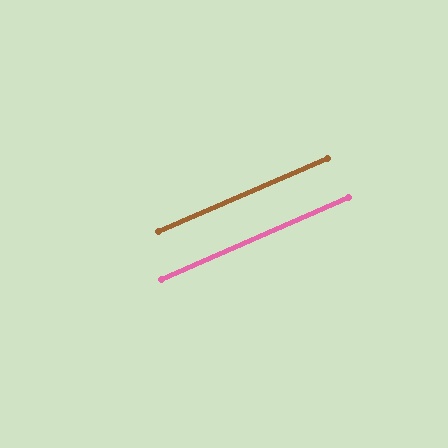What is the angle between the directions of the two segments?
Approximately 0 degrees.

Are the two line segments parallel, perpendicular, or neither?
Parallel — their directions differ by only 0.3°.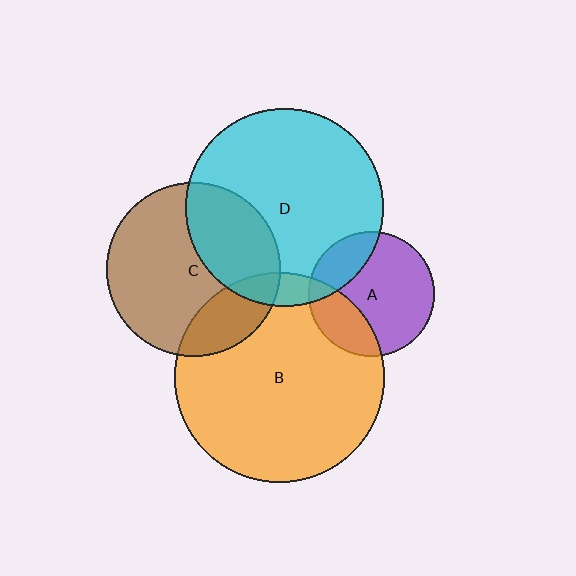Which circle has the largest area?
Circle B (orange).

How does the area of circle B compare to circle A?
Approximately 2.8 times.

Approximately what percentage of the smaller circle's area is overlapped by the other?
Approximately 25%.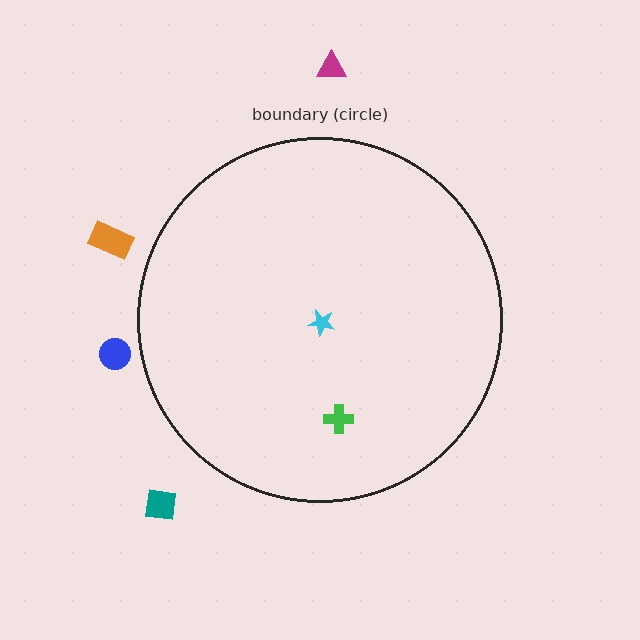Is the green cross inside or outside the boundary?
Inside.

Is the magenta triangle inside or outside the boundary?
Outside.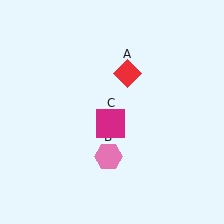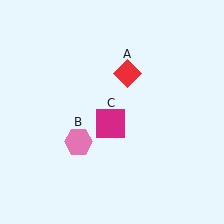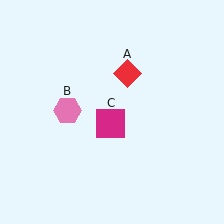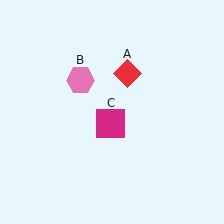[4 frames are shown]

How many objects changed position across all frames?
1 object changed position: pink hexagon (object B).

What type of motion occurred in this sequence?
The pink hexagon (object B) rotated clockwise around the center of the scene.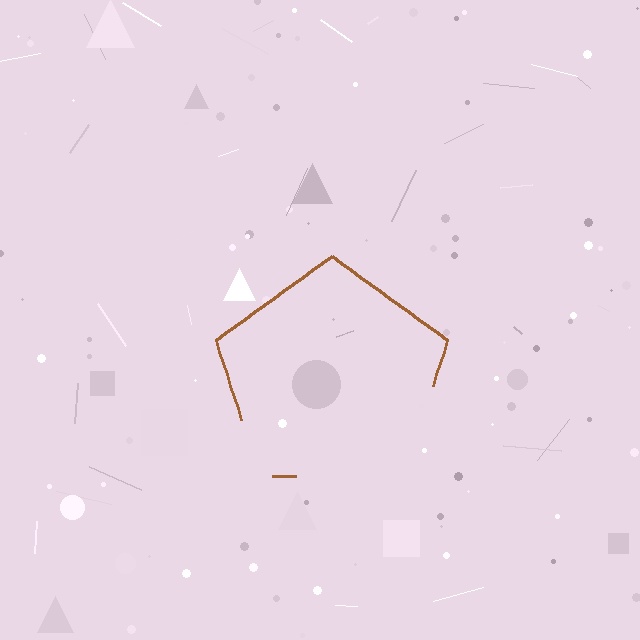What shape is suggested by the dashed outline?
The dashed outline suggests a pentagon.